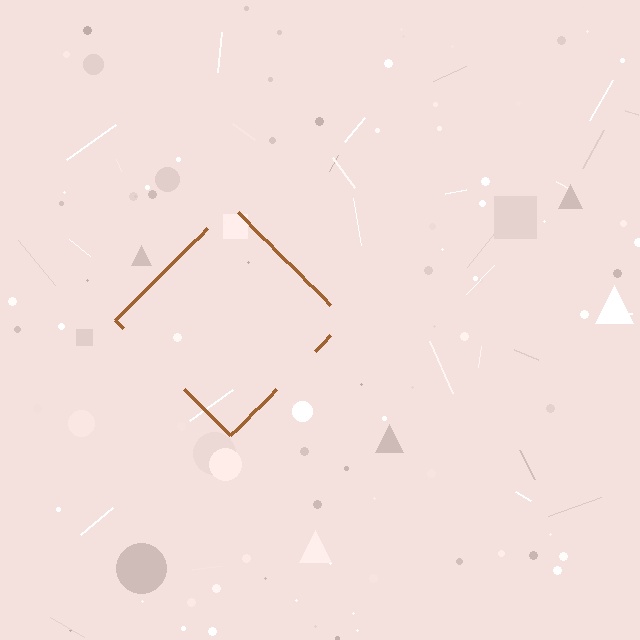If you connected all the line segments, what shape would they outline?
They would outline a diamond.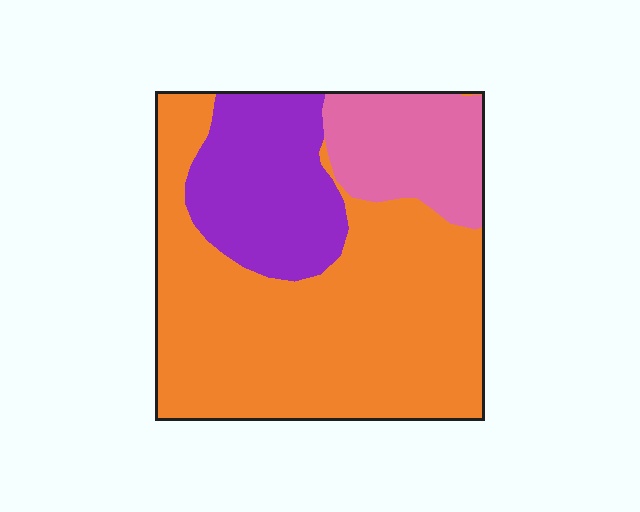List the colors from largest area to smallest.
From largest to smallest: orange, purple, pink.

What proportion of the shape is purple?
Purple takes up about one fifth (1/5) of the shape.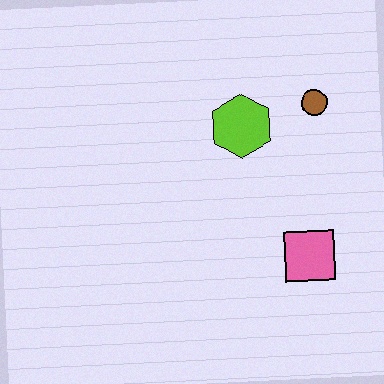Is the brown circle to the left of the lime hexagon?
No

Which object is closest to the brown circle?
The lime hexagon is closest to the brown circle.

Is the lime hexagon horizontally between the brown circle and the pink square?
No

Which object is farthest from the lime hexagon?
The pink square is farthest from the lime hexagon.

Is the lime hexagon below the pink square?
No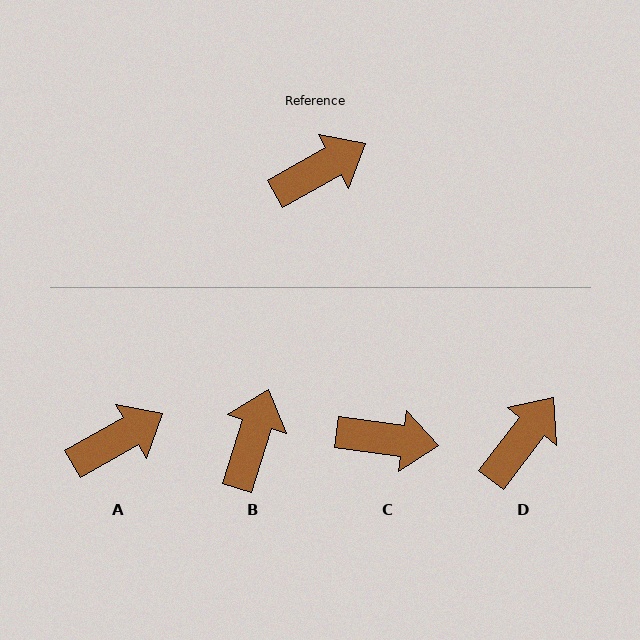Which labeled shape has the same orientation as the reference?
A.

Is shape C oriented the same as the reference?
No, it is off by about 37 degrees.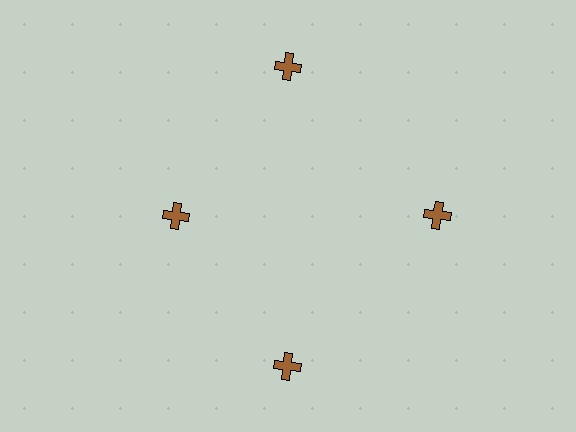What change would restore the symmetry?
The symmetry would be restored by moving it outward, back onto the ring so that all 4 crosses sit at equal angles and equal distance from the center.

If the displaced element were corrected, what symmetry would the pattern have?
It would have 4-fold rotational symmetry — the pattern would map onto itself every 90 degrees.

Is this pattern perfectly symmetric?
No. The 4 brown crosses are arranged in a ring, but one element near the 9 o'clock position is pulled inward toward the center, breaking the 4-fold rotational symmetry.